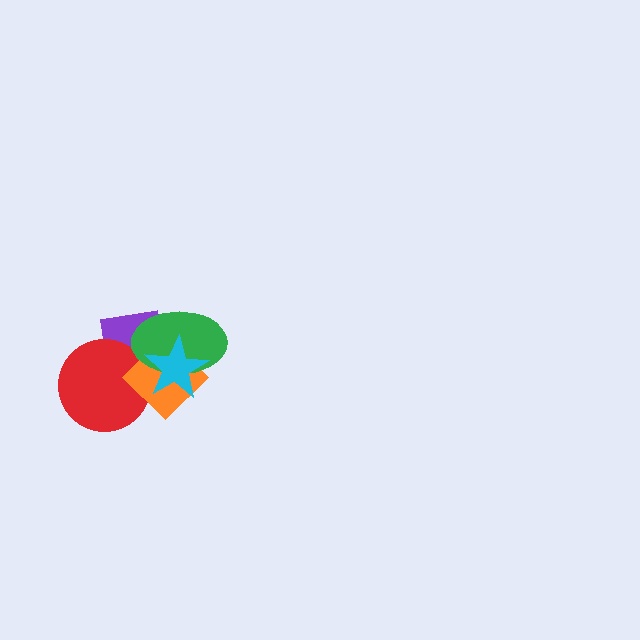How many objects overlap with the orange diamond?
4 objects overlap with the orange diamond.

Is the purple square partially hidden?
Yes, it is partially covered by another shape.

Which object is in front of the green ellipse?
The cyan star is in front of the green ellipse.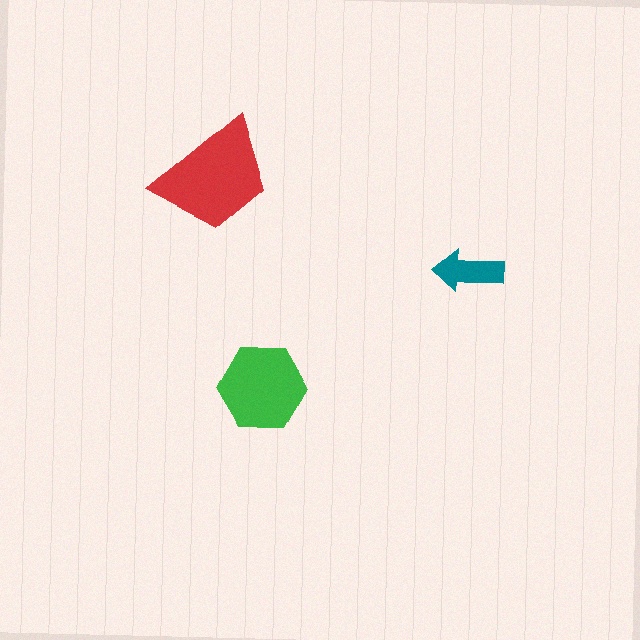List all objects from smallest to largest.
The teal arrow, the green hexagon, the red trapezoid.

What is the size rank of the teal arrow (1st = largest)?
3rd.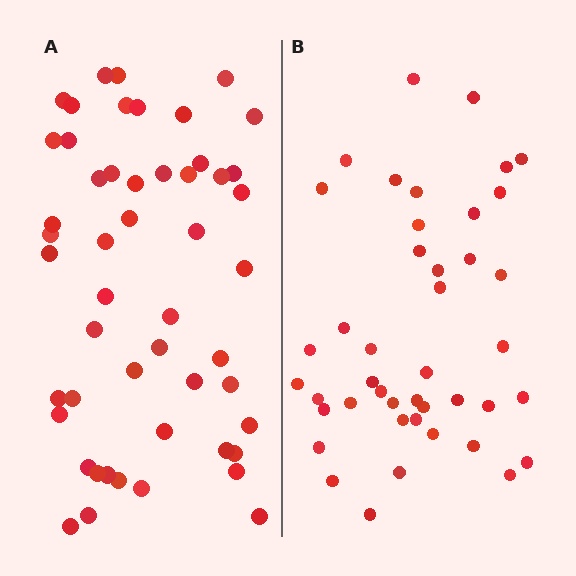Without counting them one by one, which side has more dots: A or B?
Region A (the left region) has more dots.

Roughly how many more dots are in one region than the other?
Region A has roughly 8 or so more dots than region B.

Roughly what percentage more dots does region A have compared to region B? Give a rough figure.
About 20% more.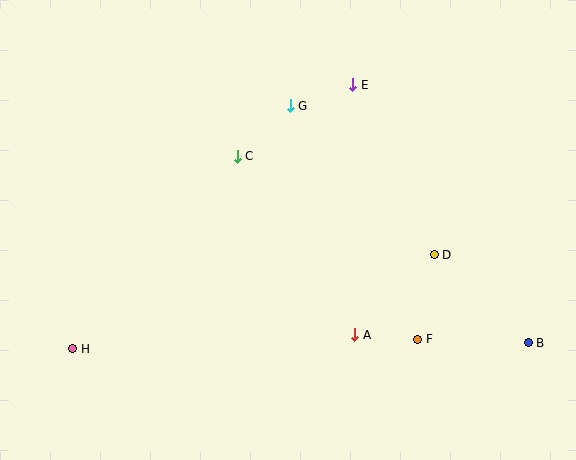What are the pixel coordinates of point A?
Point A is at (355, 335).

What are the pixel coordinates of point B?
Point B is at (528, 343).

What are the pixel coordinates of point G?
Point G is at (290, 106).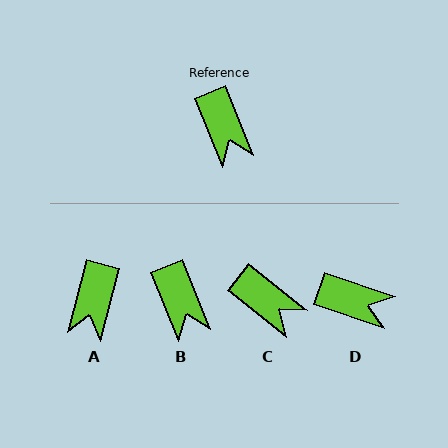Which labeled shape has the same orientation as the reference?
B.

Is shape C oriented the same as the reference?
No, it is off by about 29 degrees.